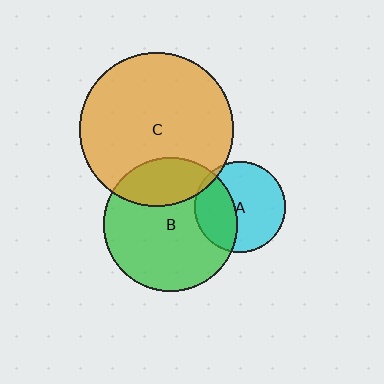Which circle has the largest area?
Circle C (orange).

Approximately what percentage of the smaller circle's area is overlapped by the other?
Approximately 25%.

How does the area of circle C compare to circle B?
Approximately 1.3 times.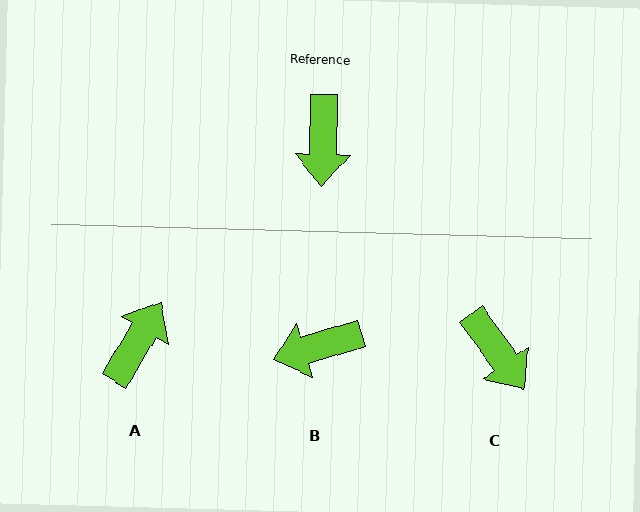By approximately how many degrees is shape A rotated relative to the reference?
Approximately 151 degrees counter-clockwise.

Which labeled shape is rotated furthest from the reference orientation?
A, about 151 degrees away.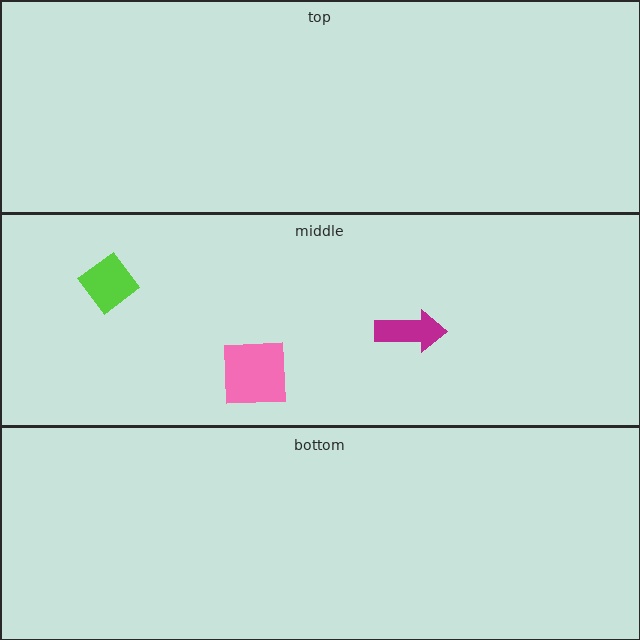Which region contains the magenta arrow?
The middle region.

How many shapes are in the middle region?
3.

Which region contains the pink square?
The middle region.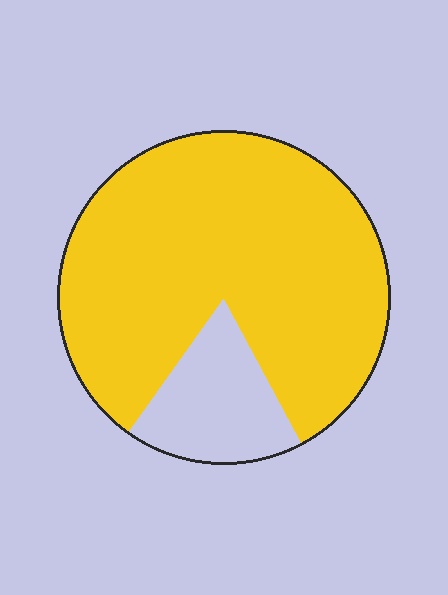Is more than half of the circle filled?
Yes.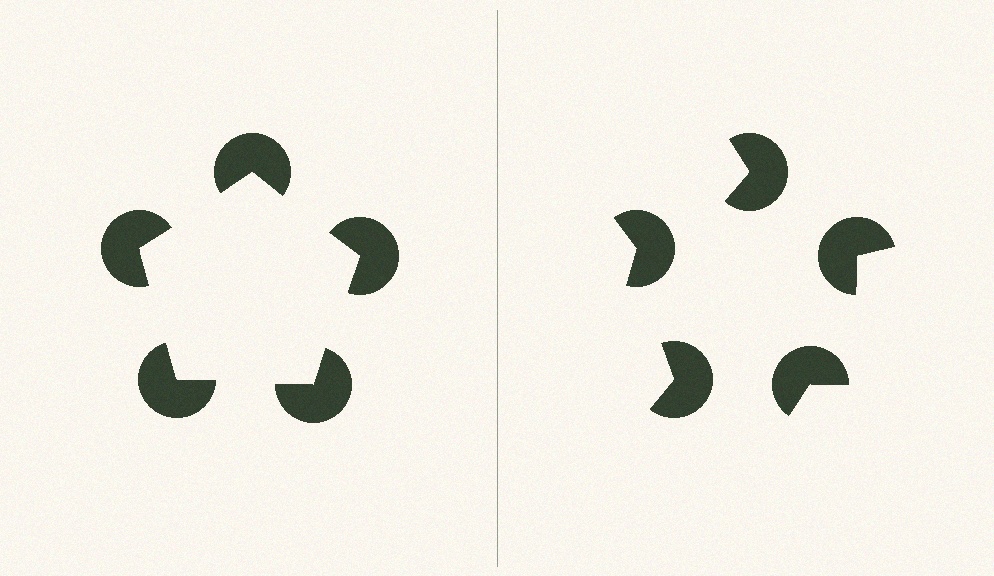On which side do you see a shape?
An illusory pentagon appears on the left side. On the right side the wedge cuts are rotated, so no coherent shape forms.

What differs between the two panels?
The pac-man discs are positioned identically on both sides; only the wedge orientations differ. On the left they align to a pentagon; on the right they are misaligned.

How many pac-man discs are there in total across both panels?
10 — 5 on each side.